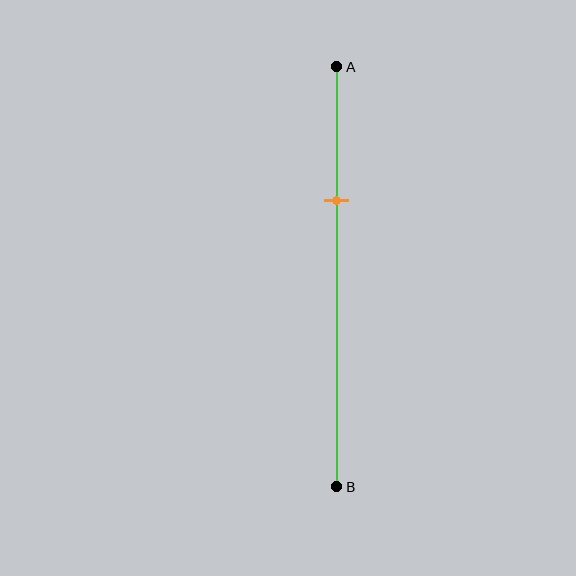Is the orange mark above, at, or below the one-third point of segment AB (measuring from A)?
The orange mark is approximately at the one-third point of segment AB.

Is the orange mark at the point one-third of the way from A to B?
Yes, the mark is approximately at the one-third point.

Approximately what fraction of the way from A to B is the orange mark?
The orange mark is approximately 30% of the way from A to B.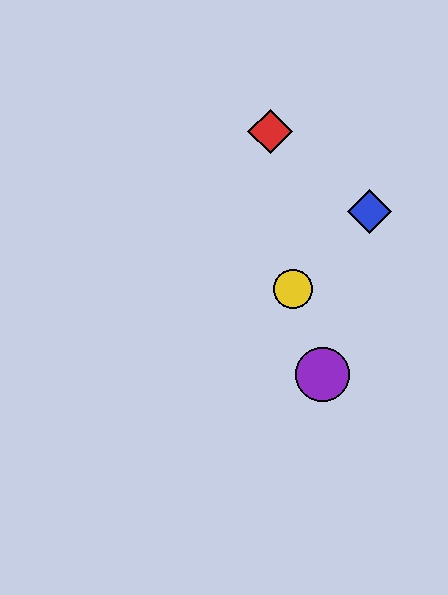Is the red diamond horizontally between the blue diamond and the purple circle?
No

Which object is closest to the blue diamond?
The yellow circle is closest to the blue diamond.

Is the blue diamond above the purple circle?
Yes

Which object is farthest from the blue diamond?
The purple circle is farthest from the blue diamond.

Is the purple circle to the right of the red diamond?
Yes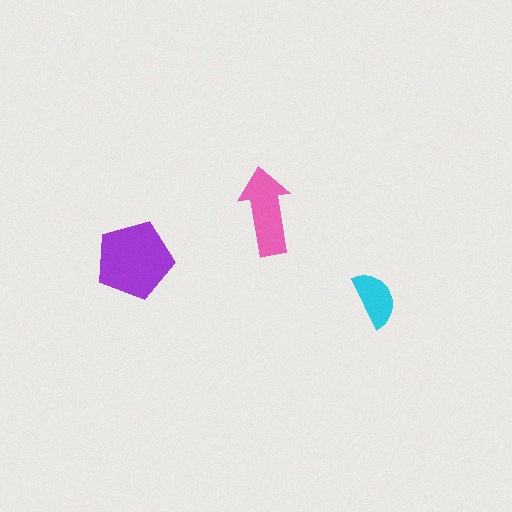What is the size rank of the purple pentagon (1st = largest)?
1st.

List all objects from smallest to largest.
The cyan semicircle, the pink arrow, the purple pentagon.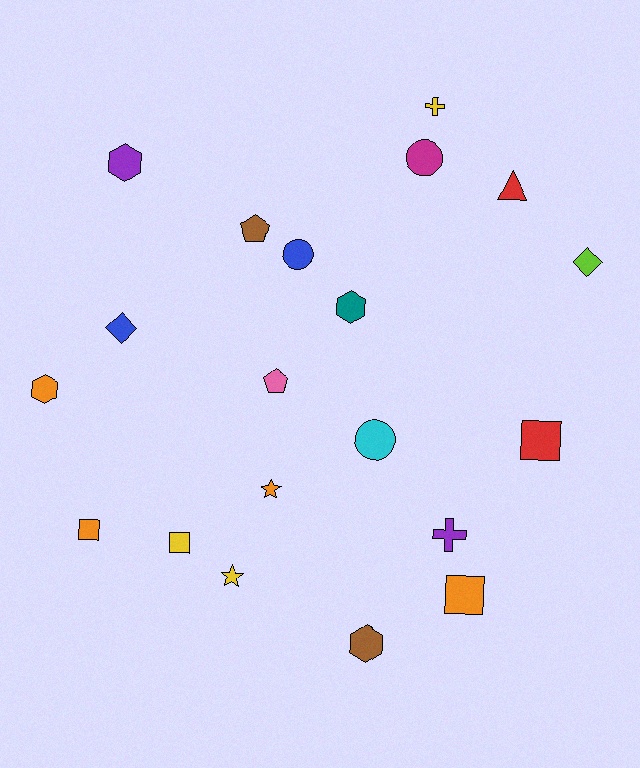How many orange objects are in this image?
There are 4 orange objects.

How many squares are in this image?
There are 4 squares.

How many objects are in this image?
There are 20 objects.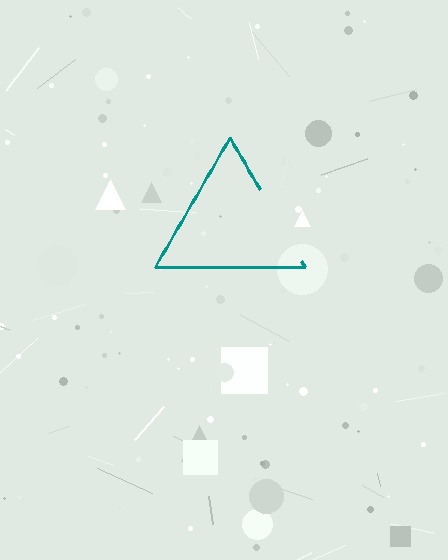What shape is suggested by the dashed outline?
The dashed outline suggests a triangle.